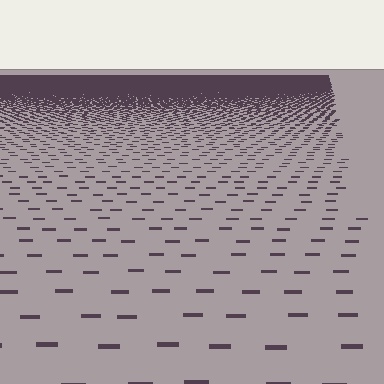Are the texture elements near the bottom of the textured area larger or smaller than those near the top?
Larger. Near the bottom, elements are closer to the viewer and appear at a bigger on-screen size.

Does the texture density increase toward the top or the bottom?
Density increases toward the top.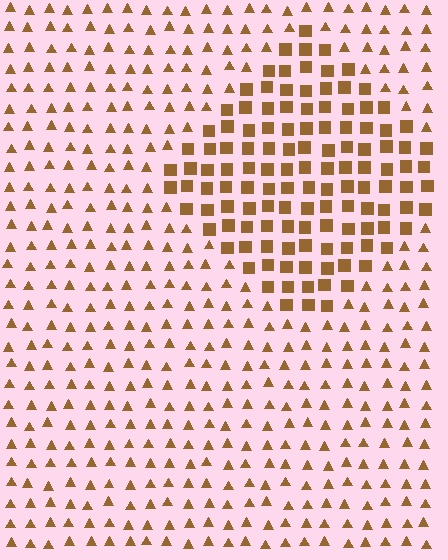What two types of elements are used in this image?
The image uses squares inside the diamond region and triangles outside it.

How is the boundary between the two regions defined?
The boundary is defined by a change in element shape: squares inside vs. triangles outside. All elements share the same color and spacing.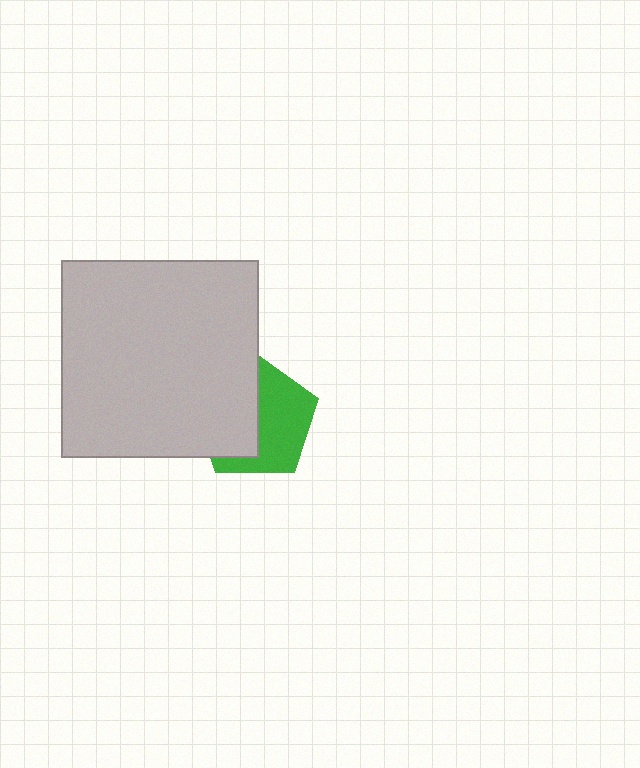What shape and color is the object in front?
The object in front is a light gray square.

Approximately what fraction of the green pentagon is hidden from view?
Roughly 48% of the green pentagon is hidden behind the light gray square.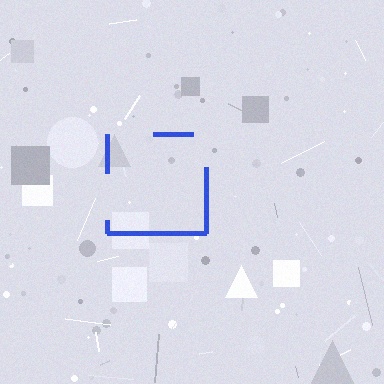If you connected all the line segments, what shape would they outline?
They would outline a square.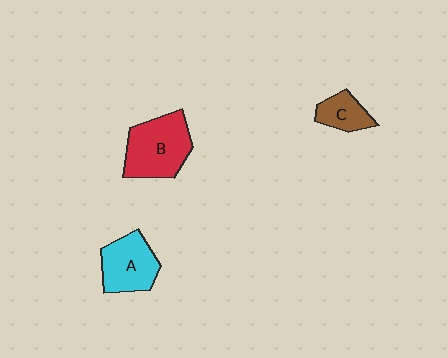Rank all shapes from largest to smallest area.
From largest to smallest: B (red), A (cyan), C (brown).